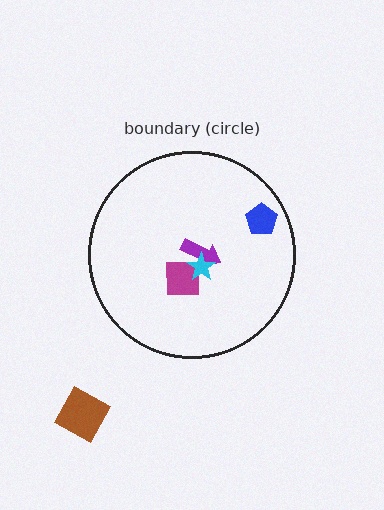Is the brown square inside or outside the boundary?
Outside.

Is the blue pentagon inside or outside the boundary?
Inside.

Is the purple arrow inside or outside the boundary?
Inside.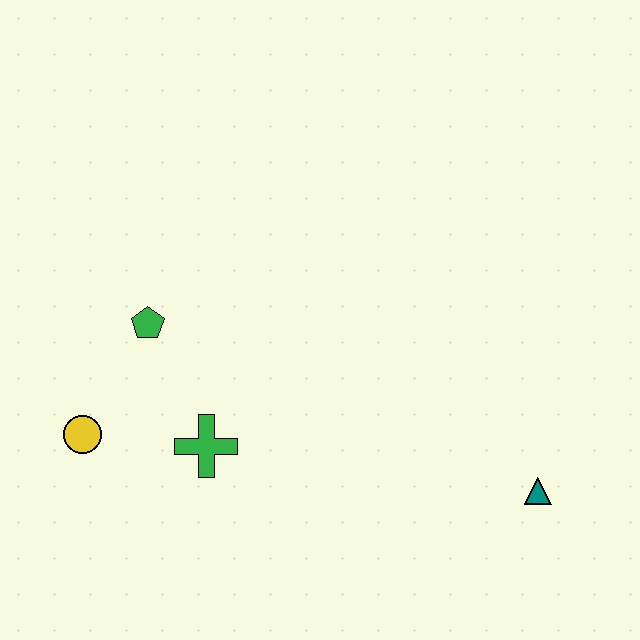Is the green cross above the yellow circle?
No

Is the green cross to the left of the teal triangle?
Yes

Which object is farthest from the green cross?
The teal triangle is farthest from the green cross.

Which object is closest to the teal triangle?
The green cross is closest to the teal triangle.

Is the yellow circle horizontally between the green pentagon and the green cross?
No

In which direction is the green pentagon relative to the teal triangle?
The green pentagon is to the left of the teal triangle.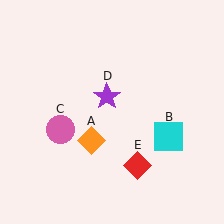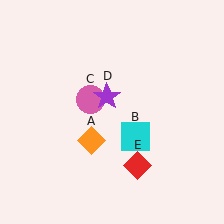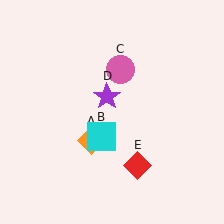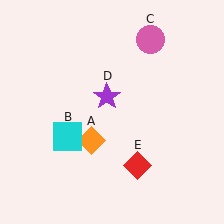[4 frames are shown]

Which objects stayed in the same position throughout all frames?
Orange diamond (object A) and purple star (object D) and red diamond (object E) remained stationary.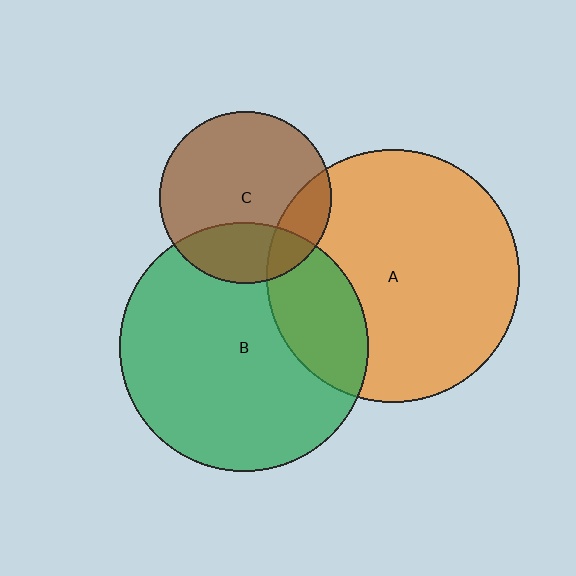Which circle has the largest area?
Circle A (orange).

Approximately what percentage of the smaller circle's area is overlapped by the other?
Approximately 15%.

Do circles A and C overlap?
Yes.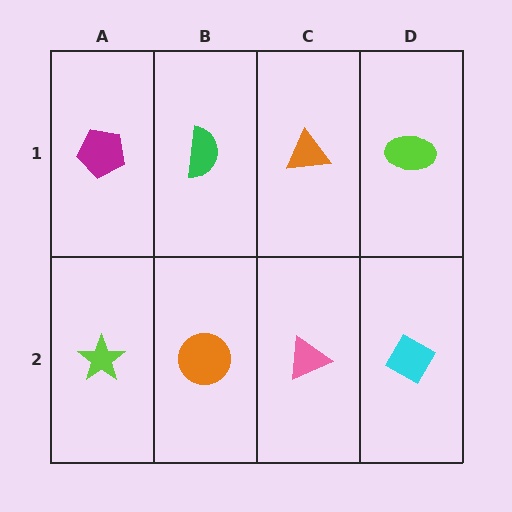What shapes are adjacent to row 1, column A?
A lime star (row 2, column A), a green semicircle (row 1, column B).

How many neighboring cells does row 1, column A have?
2.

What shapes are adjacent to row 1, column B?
An orange circle (row 2, column B), a magenta pentagon (row 1, column A), an orange triangle (row 1, column C).